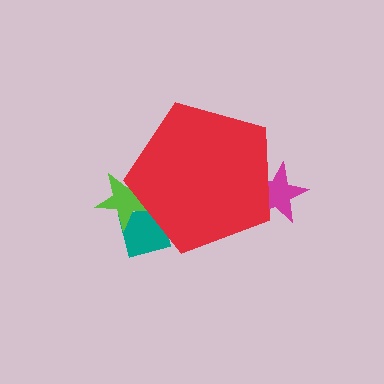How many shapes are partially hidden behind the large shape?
3 shapes are partially hidden.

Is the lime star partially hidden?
Yes, the lime star is partially hidden behind the red pentagon.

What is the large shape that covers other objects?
A red pentagon.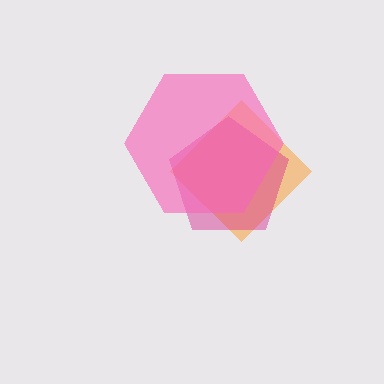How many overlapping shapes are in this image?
There are 3 overlapping shapes in the image.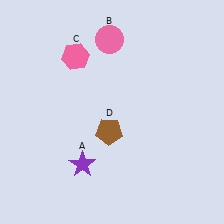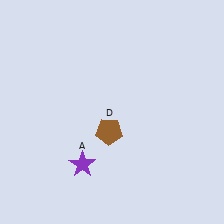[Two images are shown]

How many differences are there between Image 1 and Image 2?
There are 2 differences between the two images.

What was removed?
The pink hexagon (C), the pink circle (B) were removed in Image 2.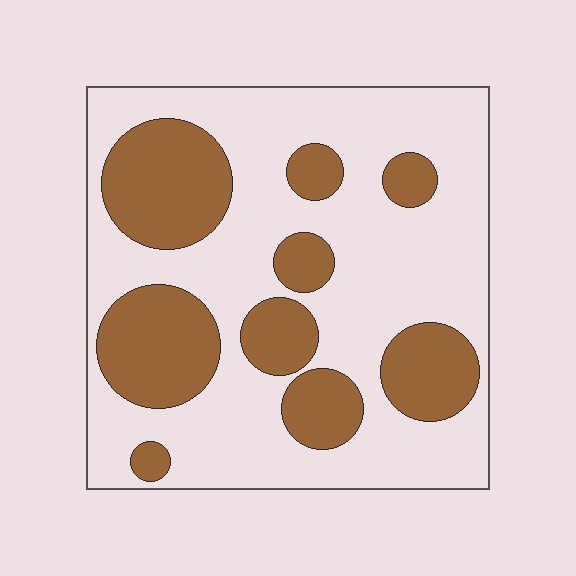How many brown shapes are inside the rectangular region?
9.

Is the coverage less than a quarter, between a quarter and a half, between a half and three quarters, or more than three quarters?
Between a quarter and a half.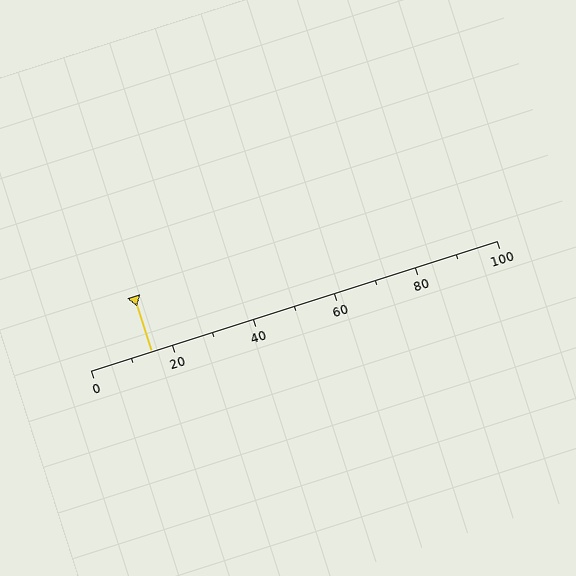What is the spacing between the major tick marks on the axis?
The major ticks are spaced 20 apart.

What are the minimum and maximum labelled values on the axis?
The axis runs from 0 to 100.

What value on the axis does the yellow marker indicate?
The marker indicates approximately 15.